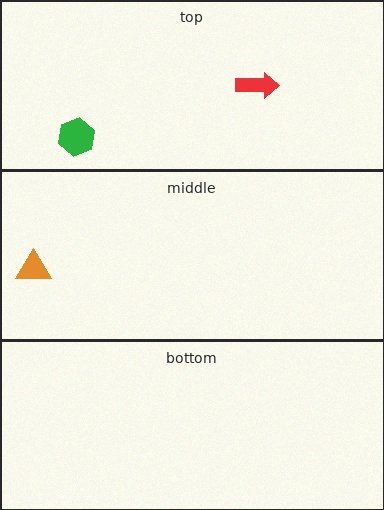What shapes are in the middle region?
The orange triangle.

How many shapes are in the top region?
2.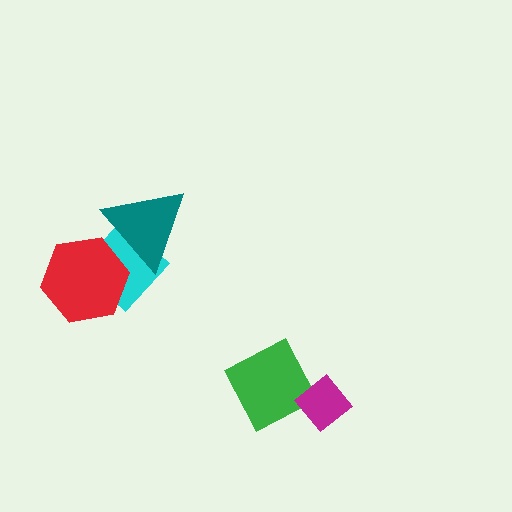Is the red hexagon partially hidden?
Yes, it is partially covered by another shape.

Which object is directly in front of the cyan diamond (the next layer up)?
The red hexagon is directly in front of the cyan diamond.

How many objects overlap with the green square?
1 object overlaps with the green square.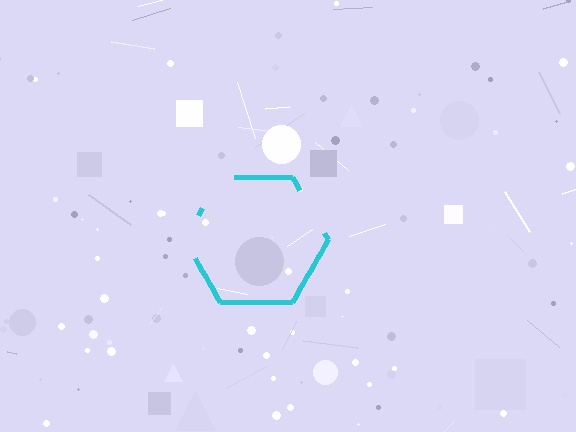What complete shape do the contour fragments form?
The contour fragments form a hexagon.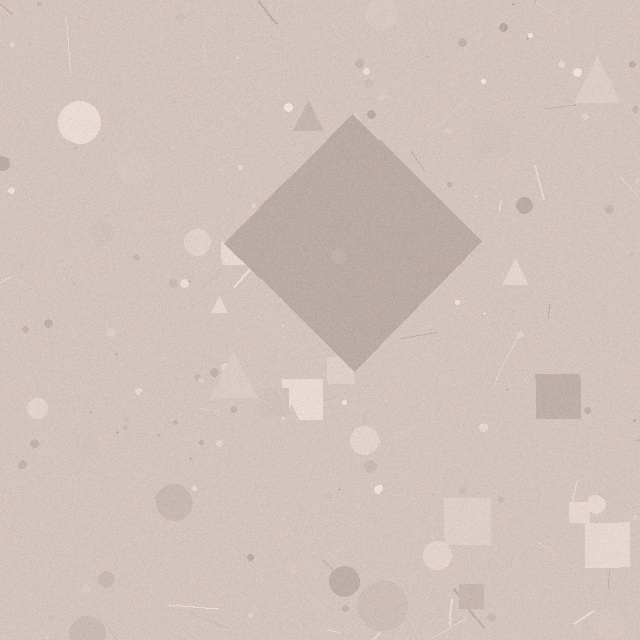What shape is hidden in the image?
A diamond is hidden in the image.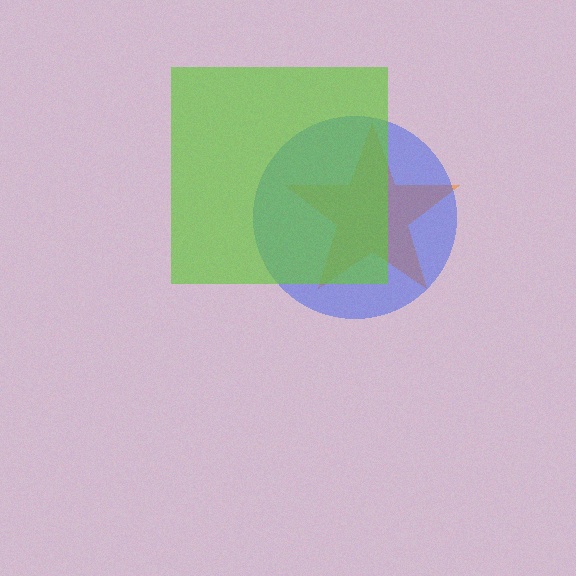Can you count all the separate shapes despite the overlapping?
Yes, there are 3 separate shapes.